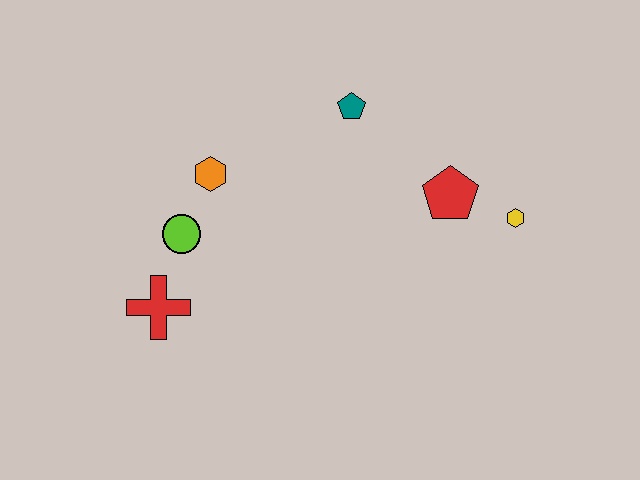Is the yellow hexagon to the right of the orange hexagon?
Yes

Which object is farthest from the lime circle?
The yellow hexagon is farthest from the lime circle.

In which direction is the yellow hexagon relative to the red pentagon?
The yellow hexagon is to the right of the red pentagon.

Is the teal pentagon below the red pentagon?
No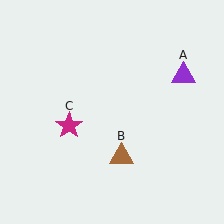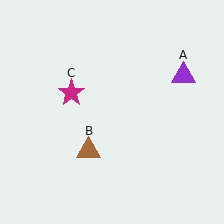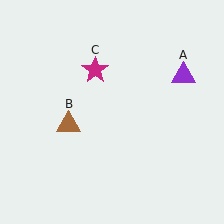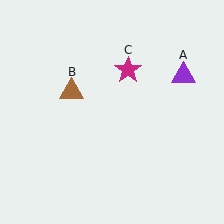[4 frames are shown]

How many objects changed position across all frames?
2 objects changed position: brown triangle (object B), magenta star (object C).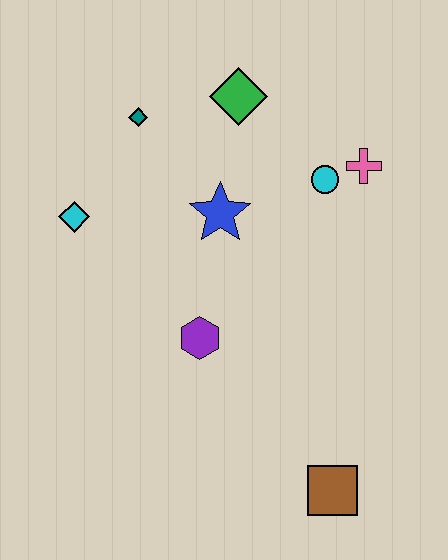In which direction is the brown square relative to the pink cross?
The brown square is below the pink cross.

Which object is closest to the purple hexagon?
The blue star is closest to the purple hexagon.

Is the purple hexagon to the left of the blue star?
Yes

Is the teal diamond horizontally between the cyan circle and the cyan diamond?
Yes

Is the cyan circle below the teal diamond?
Yes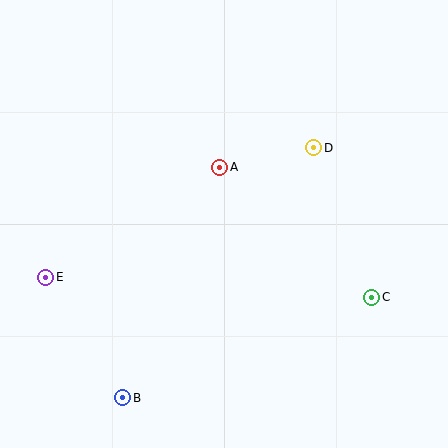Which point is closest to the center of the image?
Point A at (220, 167) is closest to the center.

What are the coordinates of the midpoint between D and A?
The midpoint between D and A is at (267, 158).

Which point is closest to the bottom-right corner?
Point C is closest to the bottom-right corner.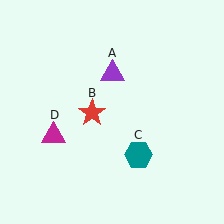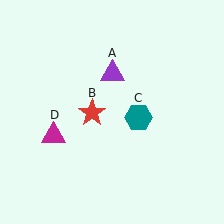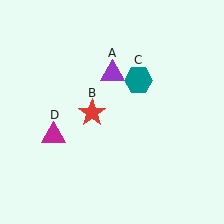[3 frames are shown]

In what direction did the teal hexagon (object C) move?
The teal hexagon (object C) moved up.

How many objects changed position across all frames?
1 object changed position: teal hexagon (object C).